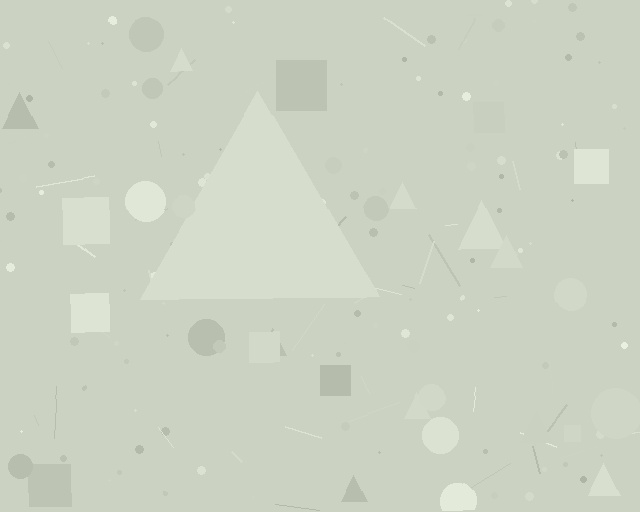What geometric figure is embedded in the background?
A triangle is embedded in the background.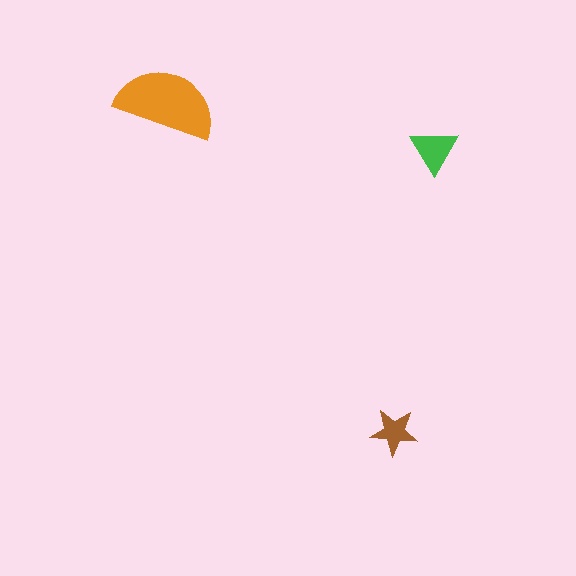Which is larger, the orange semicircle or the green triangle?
The orange semicircle.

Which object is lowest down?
The brown star is bottommost.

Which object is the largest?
The orange semicircle.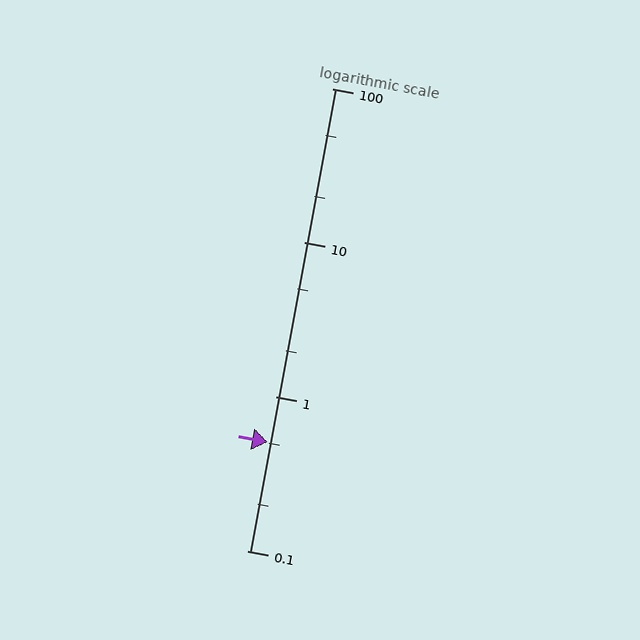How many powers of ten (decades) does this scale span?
The scale spans 3 decades, from 0.1 to 100.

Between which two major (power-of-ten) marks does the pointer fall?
The pointer is between 0.1 and 1.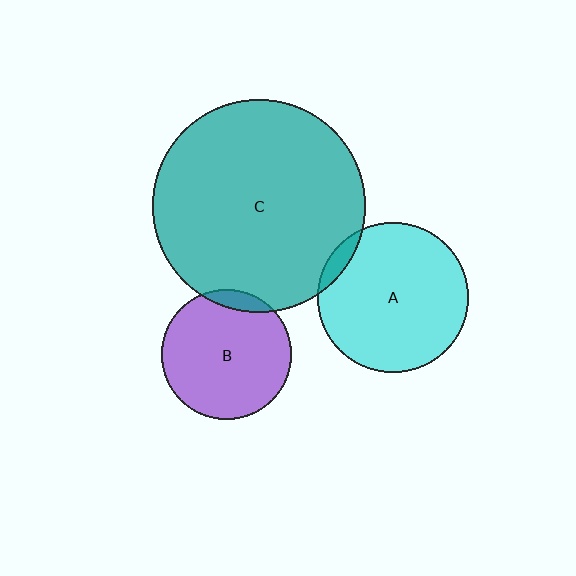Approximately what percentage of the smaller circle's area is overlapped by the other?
Approximately 5%.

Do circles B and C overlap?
Yes.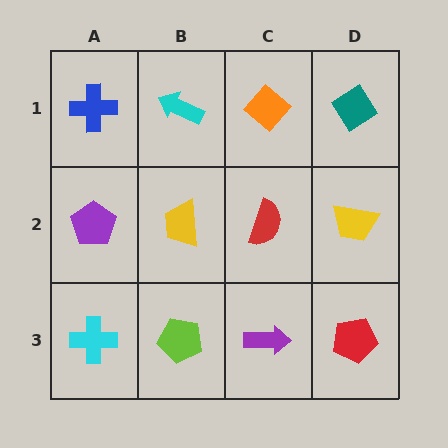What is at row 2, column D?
A yellow trapezoid.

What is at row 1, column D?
A teal diamond.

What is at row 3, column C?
A purple arrow.